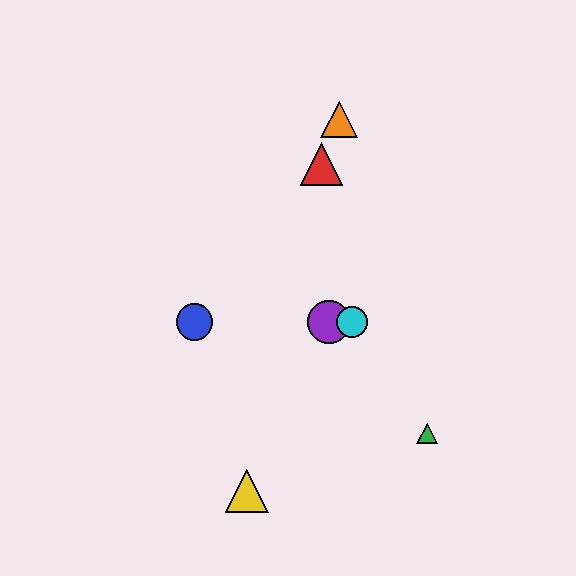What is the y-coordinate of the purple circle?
The purple circle is at y≈322.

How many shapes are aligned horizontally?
3 shapes (the blue circle, the purple circle, the cyan circle) are aligned horizontally.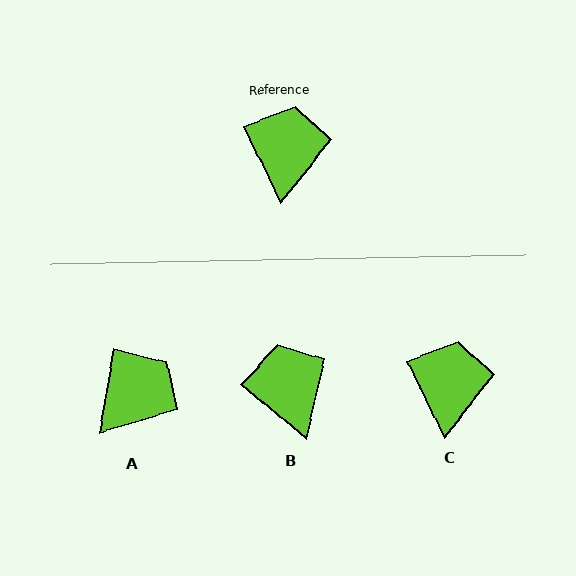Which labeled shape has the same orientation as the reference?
C.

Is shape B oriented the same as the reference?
No, it is off by about 25 degrees.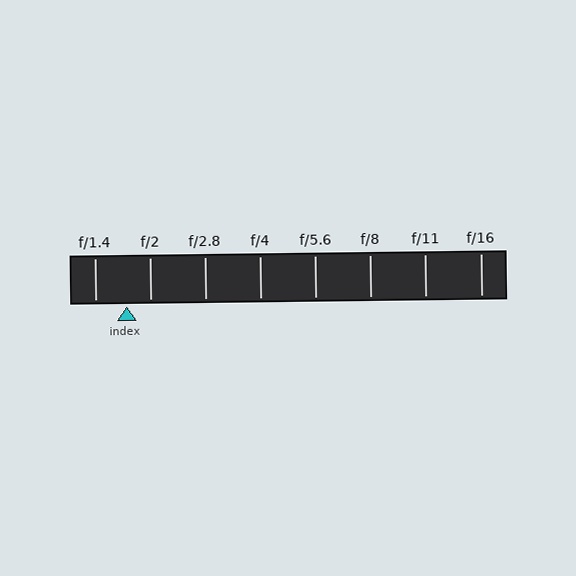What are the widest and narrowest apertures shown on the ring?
The widest aperture shown is f/1.4 and the narrowest is f/16.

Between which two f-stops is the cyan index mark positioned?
The index mark is between f/1.4 and f/2.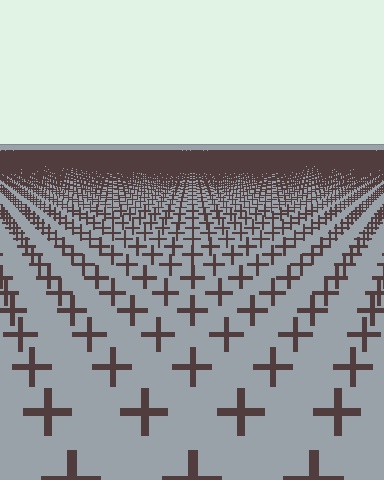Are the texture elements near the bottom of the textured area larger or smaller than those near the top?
Larger. Near the bottom, elements are closer to the viewer and appear at a bigger on-screen size.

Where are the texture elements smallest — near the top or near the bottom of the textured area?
Near the top.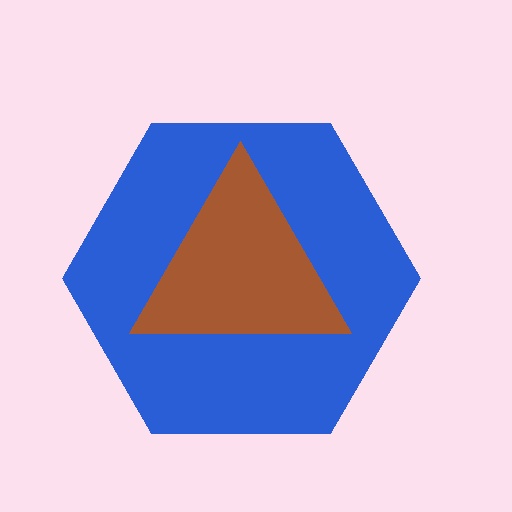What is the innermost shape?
The brown triangle.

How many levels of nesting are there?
2.